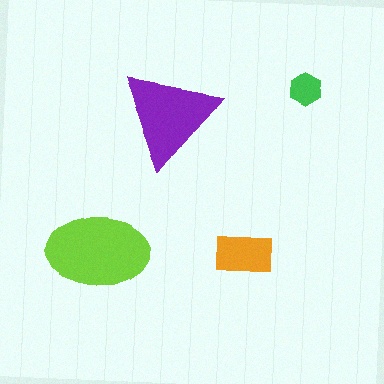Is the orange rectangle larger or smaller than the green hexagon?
Larger.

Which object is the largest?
The lime ellipse.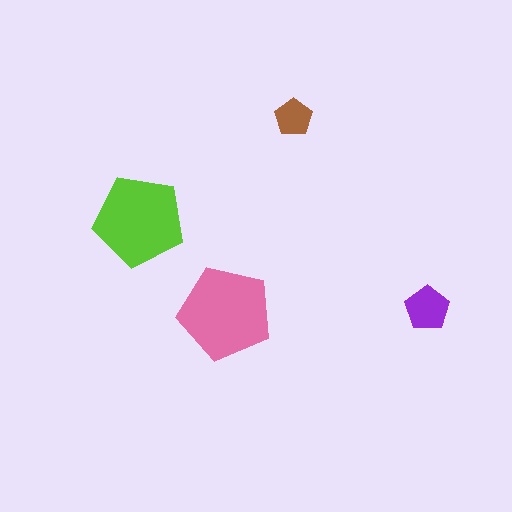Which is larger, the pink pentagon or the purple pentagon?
The pink one.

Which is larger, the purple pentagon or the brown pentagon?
The purple one.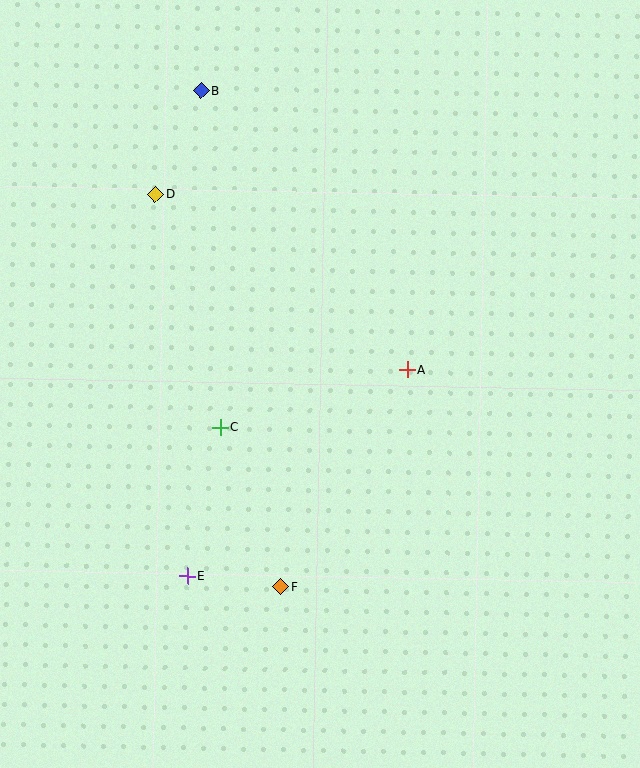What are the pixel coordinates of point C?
Point C is at (220, 427).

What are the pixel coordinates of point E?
Point E is at (188, 576).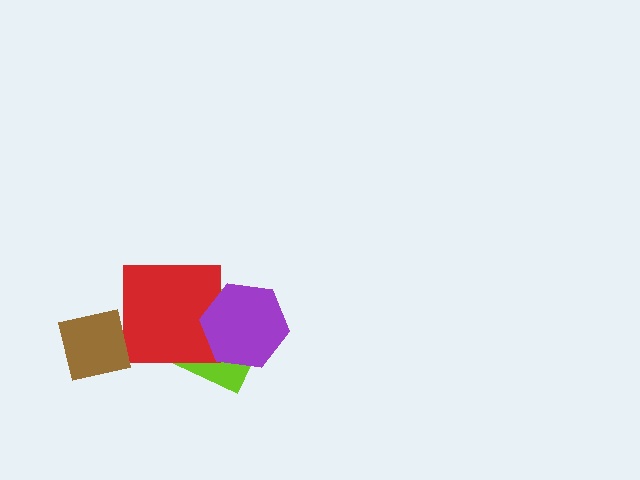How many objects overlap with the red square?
2 objects overlap with the red square.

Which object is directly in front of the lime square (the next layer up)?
The red square is directly in front of the lime square.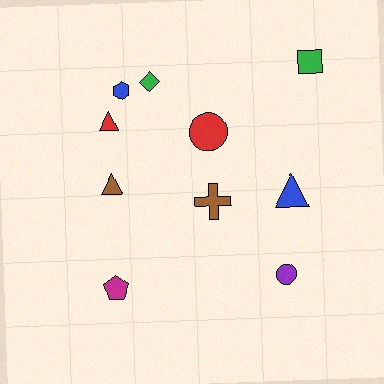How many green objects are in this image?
There are 2 green objects.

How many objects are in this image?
There are 10 objects.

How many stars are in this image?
There are no stars.